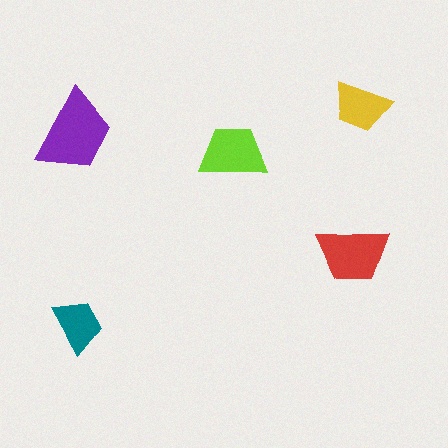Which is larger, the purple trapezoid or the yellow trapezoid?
The purple one.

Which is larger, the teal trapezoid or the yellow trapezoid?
The yellow one.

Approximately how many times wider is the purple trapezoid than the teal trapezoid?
About 1.5 times wider.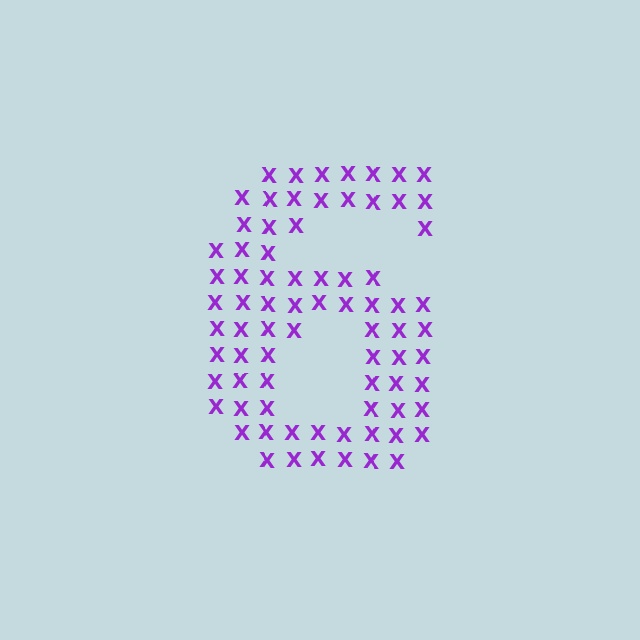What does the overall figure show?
The overall figure shows the digit 6.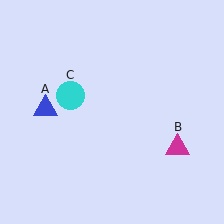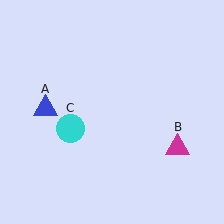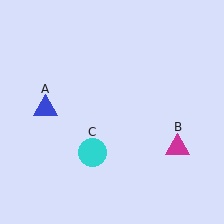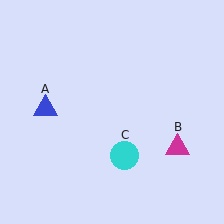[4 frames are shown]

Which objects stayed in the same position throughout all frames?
Blue triangle (object A) and magenta triangle (object B) remained stationary.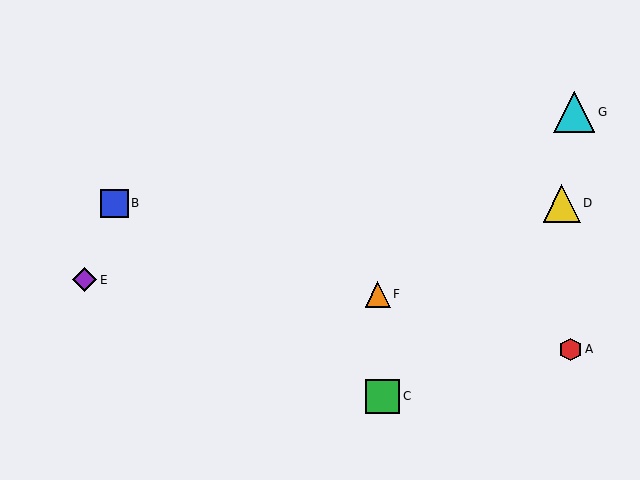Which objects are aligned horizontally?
Objects B, D are aligned horizontally.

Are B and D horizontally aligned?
Yes, both are at y≈203.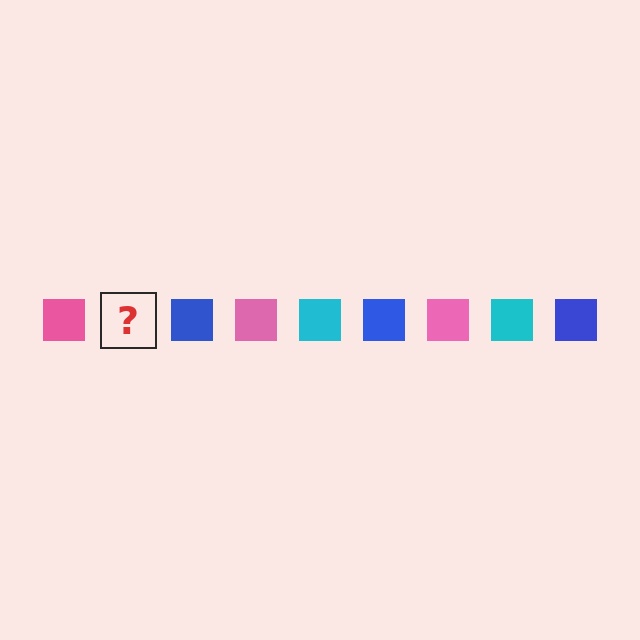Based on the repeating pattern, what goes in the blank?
The blank should be a cyan square.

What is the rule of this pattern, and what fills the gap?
The rule is that the pattern cycles through pink, cyan, blue squares. The gap should be filled with a cyan square.